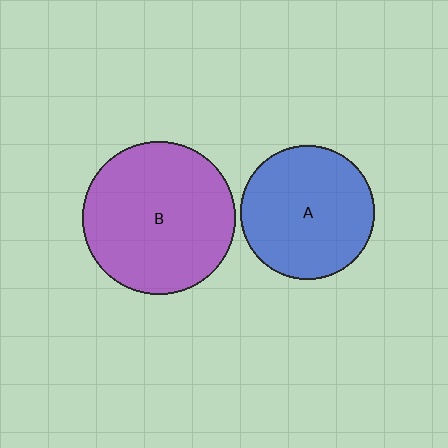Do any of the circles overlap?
No, none of the circles overlap.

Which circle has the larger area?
Circle B (purple).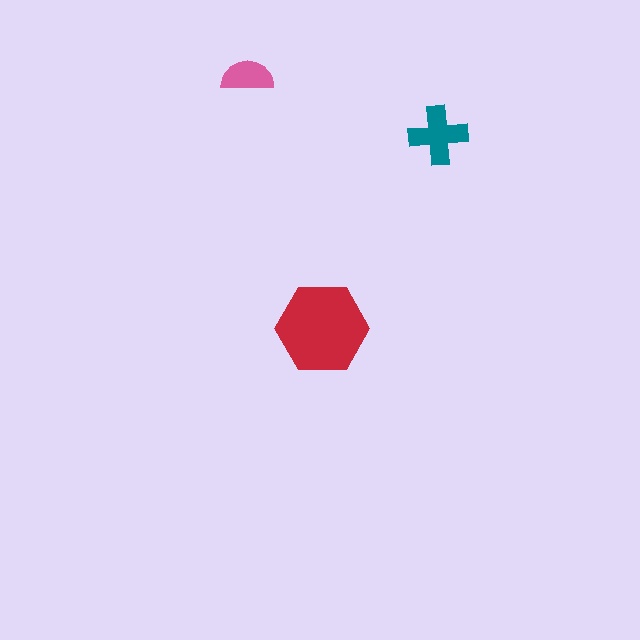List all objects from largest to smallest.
The red hexagon, the teal cross, the pink semicircle.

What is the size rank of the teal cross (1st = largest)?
2nd.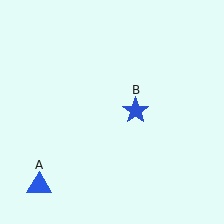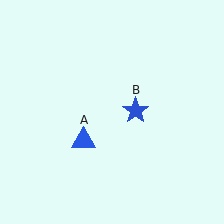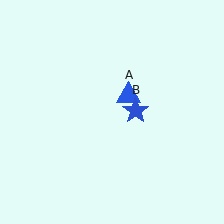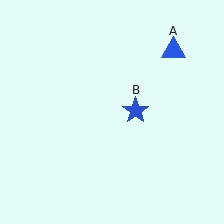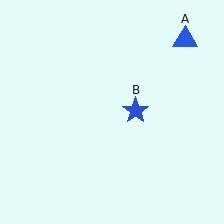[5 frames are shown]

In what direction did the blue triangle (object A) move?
The blue triangle (object A) moved up and to the right.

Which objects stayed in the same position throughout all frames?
Blue star (object B) remained stationary.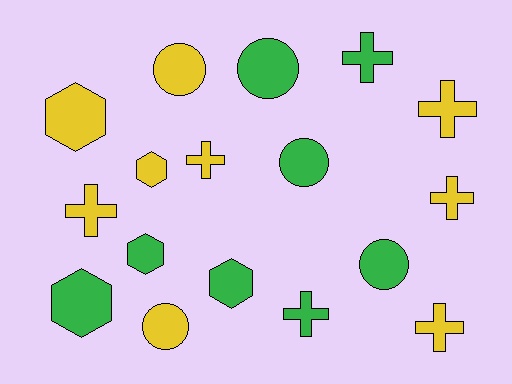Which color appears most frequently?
Yellow, with 9 objects.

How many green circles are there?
There are 3 green circles.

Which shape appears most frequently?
Cross, with 7 objects.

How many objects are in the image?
There are 17 objects.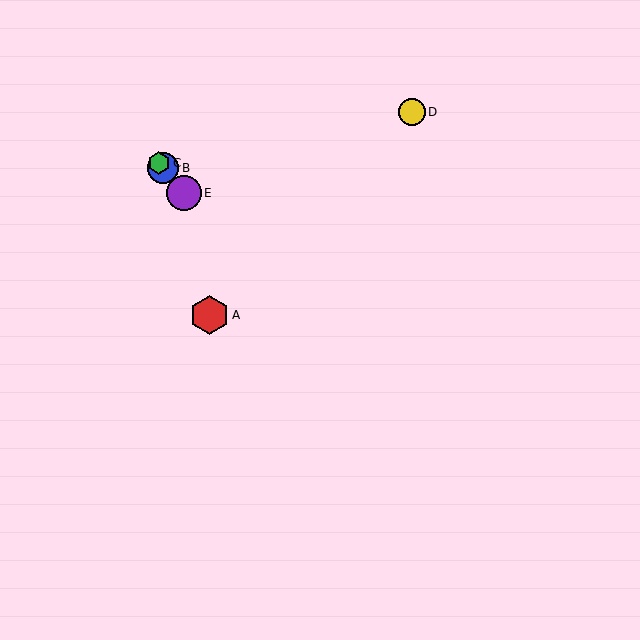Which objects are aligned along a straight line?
Objects B, C, E are aligned along a straight line.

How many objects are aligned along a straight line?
3 objects (B, C, E) are aligned along a straight line.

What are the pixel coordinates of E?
Object E is at (184, 193).